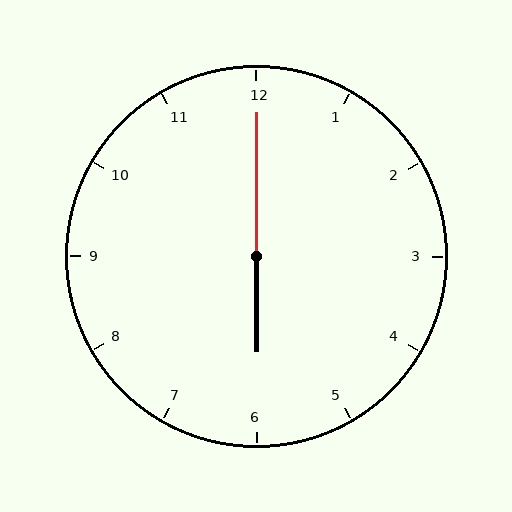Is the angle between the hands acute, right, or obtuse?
It is obtuse.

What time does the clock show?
6:00.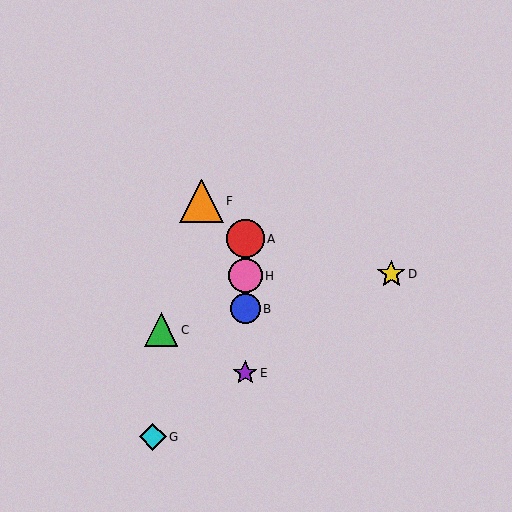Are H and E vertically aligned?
Yes, both are at x≈245.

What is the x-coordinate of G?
Object G is at x≈153.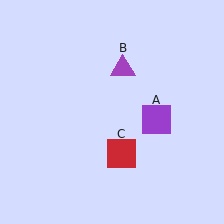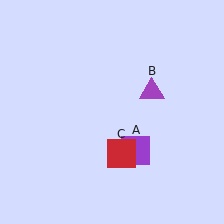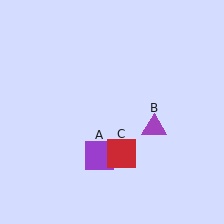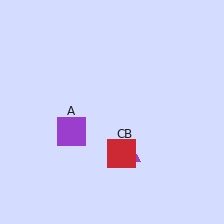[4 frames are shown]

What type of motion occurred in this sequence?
The purple square (object A), purple triangle (object B) rotated clockwise around the center of the scene.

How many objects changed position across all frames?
2 objects changed position: purple square (object A), purple triangle (object B).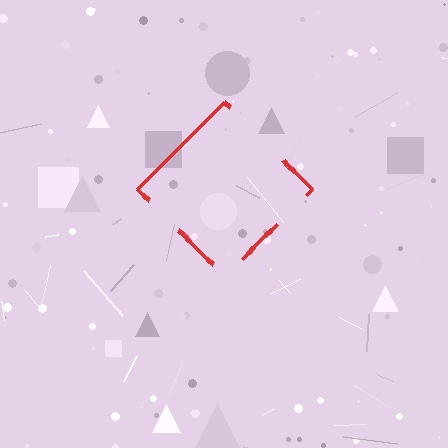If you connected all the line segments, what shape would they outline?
They would outline a diamond.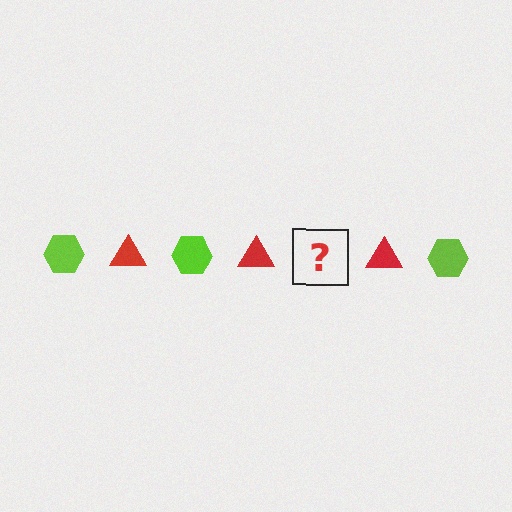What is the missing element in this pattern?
The missing element is a lime hexagon.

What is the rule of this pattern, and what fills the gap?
The rule is that the pattern alternates between lime hexagon and red triangle. The gap should be filled with a lime hexagon.